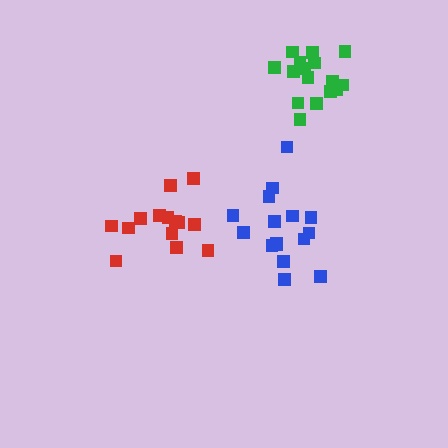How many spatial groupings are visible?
There are 3 spatial groupings.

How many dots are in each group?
Group 1: 14 dots, Group 2: 16 dots, Group 3: 16 dots (46 total).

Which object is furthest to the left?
The red cluster is leftmost.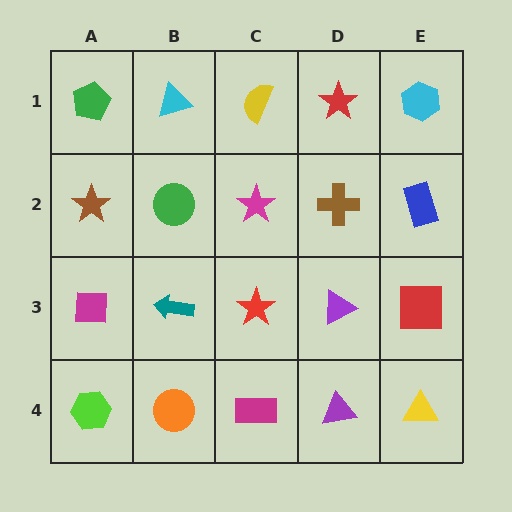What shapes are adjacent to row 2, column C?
A yellow semicircle (row 1, column C), a red star (row 3, column C), a green circle (row 2, column B), a brown cross (row 2, column D).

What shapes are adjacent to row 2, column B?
A cyan triangle (row 1, column B), a teal arrow (row 3, column B), a brown star (row 2, column A), a magenta star (row 2, column C).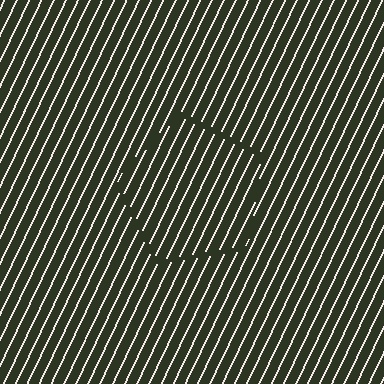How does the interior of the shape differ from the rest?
The interior of the shape contains the same grating, shifted by half a period — the contour is defined by the phase discontinuity where line-ends from the inner and outer gratings abut.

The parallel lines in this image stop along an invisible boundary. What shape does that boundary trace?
An illusory pentagon. The interior of the shape contains the same grating, shifted by half a period — the contour is defined by the phase discontinuity where line-ends from the inner and outer gratings abut.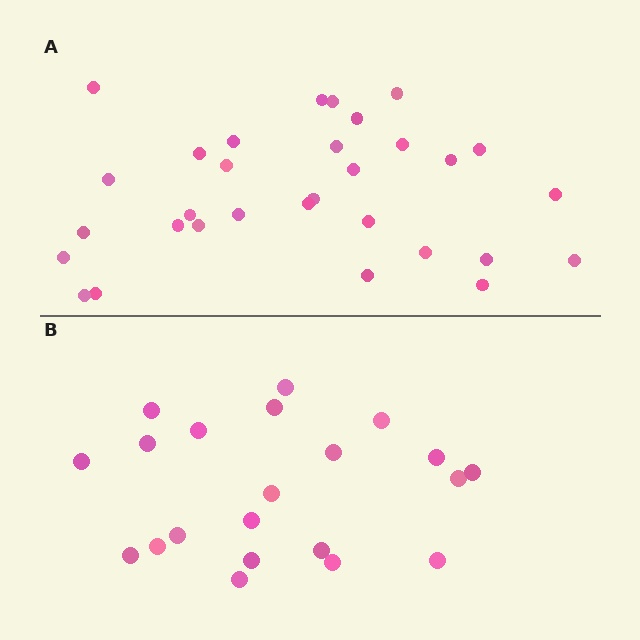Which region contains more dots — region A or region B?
Region A (the top region) has more dots.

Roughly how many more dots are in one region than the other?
Region A has roughly 10 or so more dots than region B.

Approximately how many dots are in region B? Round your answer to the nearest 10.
About 20 dots. (The exact count is 21, which rounds to 20.)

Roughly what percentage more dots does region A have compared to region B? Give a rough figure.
About 50% more.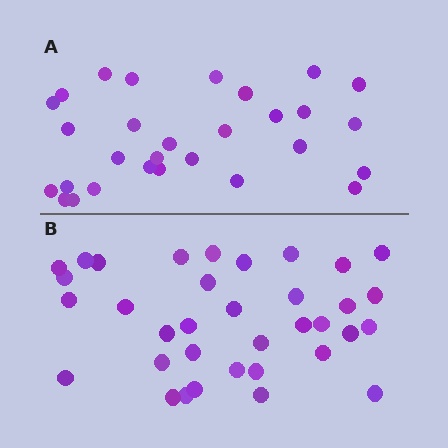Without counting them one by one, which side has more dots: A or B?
Region B (the bottom region) has more dots.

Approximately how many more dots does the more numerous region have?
Region B has about 6 more dots than region A.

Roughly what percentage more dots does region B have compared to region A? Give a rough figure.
About 20% more.